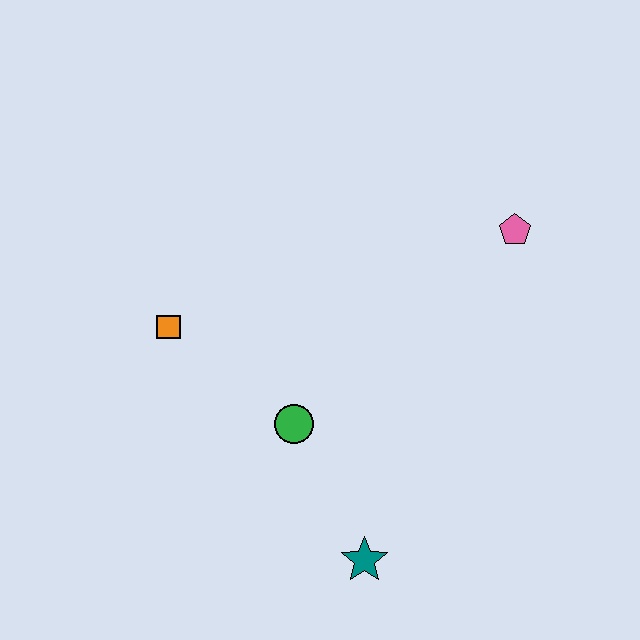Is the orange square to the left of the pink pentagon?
Yes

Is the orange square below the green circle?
No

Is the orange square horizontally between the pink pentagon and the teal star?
No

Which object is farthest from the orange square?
The pink pentagon is farthest from the orange square.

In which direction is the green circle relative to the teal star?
The green circle is above the teal star.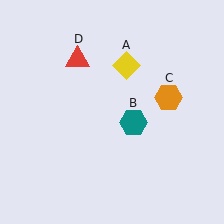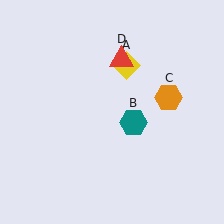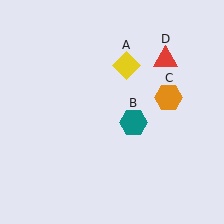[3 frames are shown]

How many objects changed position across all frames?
1 object changed position: red triangle (object D).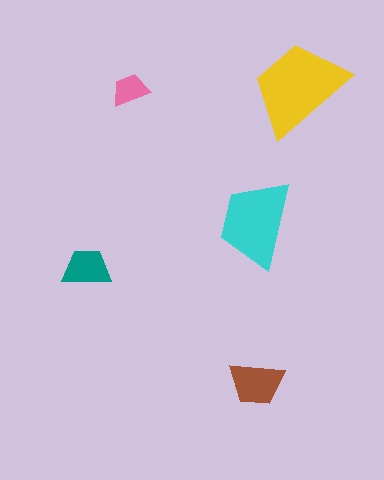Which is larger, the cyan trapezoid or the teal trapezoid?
The cyan one.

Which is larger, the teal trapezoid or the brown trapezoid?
The brown one.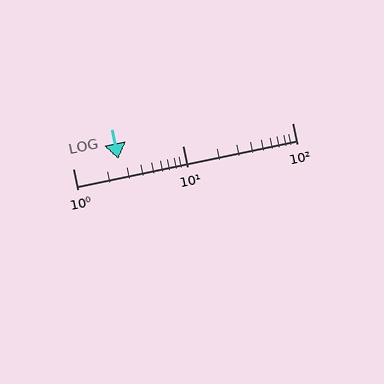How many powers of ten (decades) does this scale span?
The scale spans 2 decades, from 1 to 100.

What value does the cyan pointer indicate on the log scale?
The pointer indicates approximately 2.6.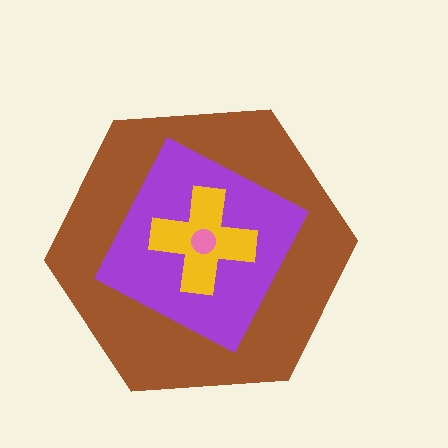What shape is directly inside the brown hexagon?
The purple square.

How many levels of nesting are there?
4.